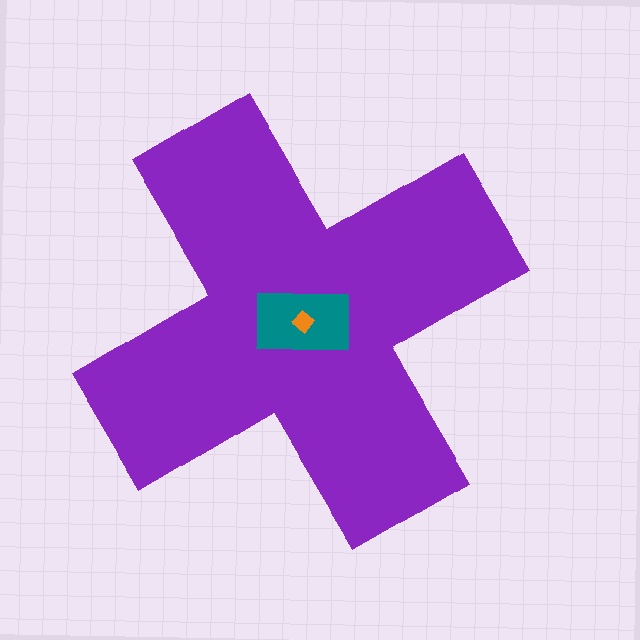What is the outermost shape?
The purple cross.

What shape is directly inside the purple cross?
The teal rectangle.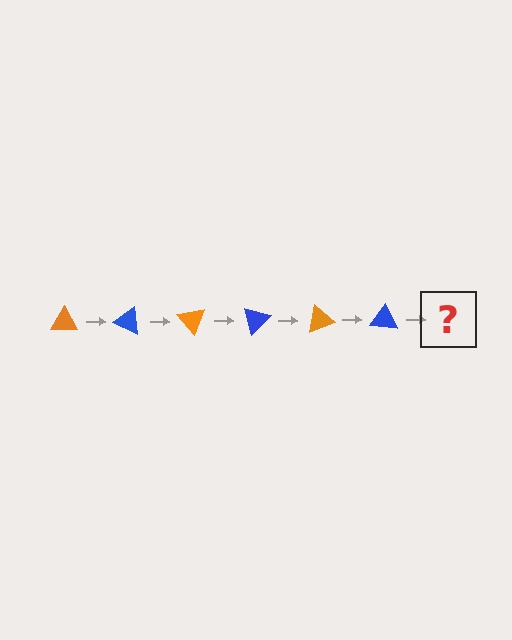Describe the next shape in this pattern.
It should be an orange triangle, rotated 150 degrees from the start.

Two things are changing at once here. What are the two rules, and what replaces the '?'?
The two rules are that it rotates 25 degrees each step and the color cycles through orange and blue. The '?' should be an orange triangle, rotated 150 degrees from the start.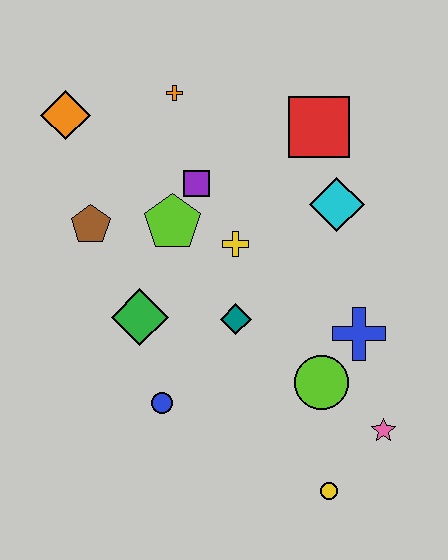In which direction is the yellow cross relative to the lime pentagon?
The yellow cross is to the right of the lime pentagon.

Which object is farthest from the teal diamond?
The orange diamond is farthest from the teal diamond.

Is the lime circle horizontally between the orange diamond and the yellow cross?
No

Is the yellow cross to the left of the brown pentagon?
No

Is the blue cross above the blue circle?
Yes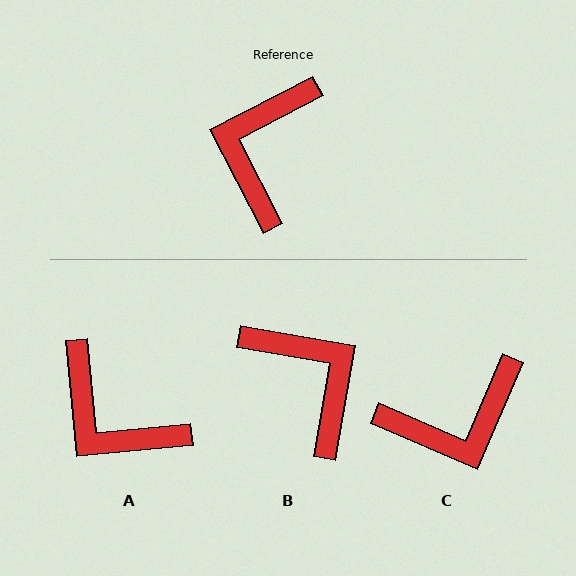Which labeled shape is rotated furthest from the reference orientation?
C, about 129 degrees away.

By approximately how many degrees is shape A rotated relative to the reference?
Approximately 68 degrees counter-clockwise.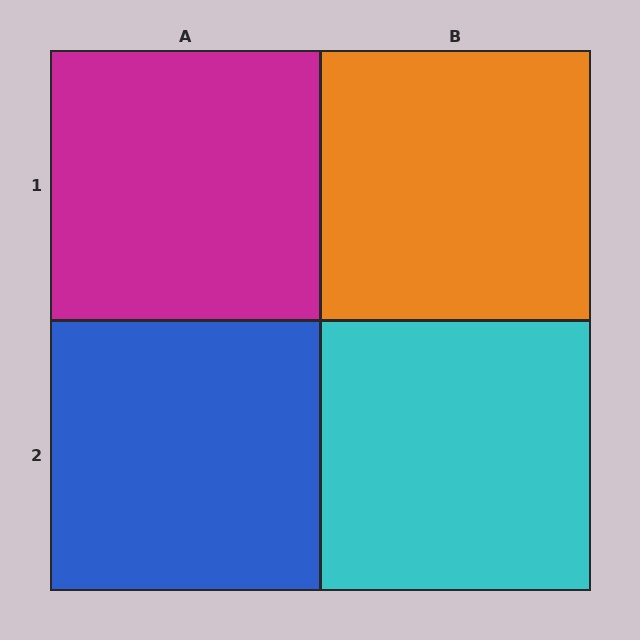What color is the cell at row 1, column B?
Orange.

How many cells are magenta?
1 cell is magenta.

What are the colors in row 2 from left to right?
Blue, cyan.